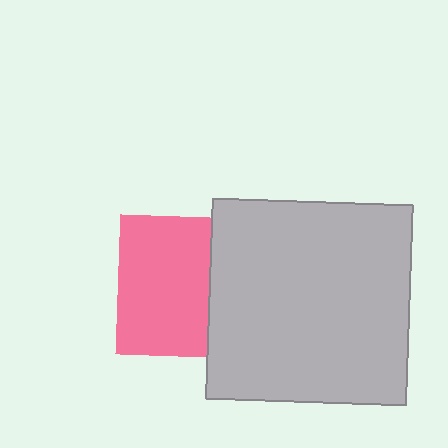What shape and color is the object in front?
The object in front is a light gray square.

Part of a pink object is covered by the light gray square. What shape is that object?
It is a square.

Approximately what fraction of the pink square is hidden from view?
Roughly 34% of the pink square is hidden behind the light gray square.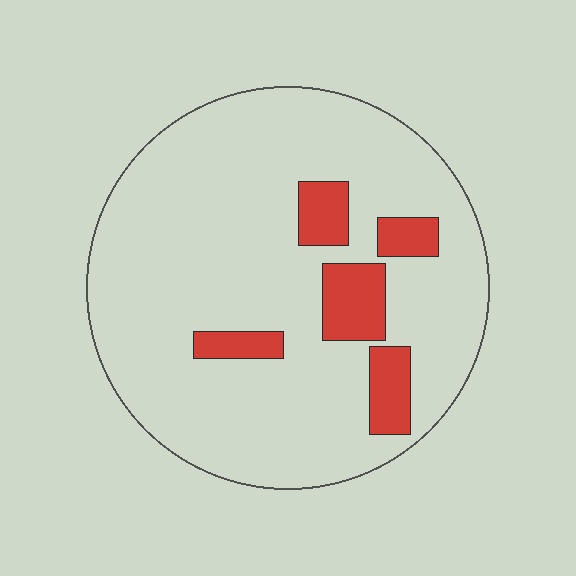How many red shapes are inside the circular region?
5.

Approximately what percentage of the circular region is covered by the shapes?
Approximately 15%.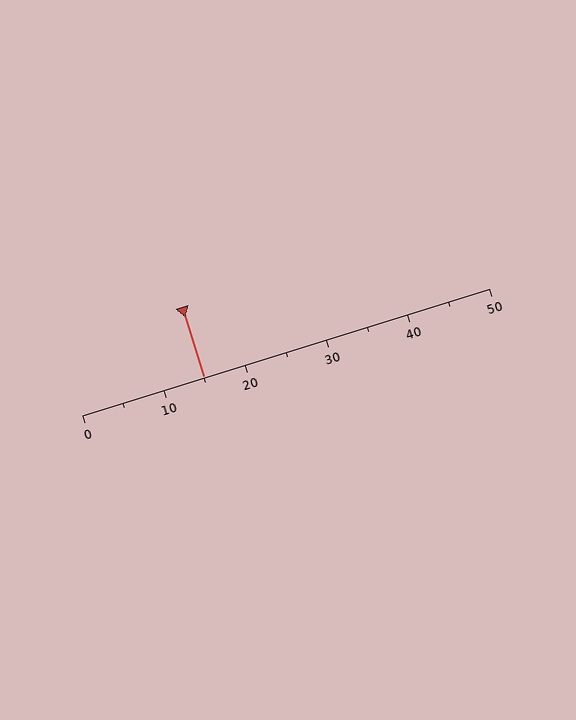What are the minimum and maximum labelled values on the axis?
The axis runs from 0 to 50.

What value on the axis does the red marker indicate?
The marker indicates approximately 15.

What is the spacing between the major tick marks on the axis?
The major ticks are spaced 10 apart.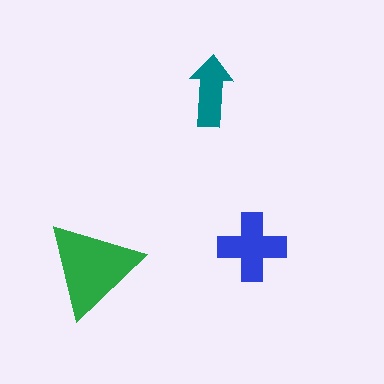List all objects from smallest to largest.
The teal arrow, the blue cross, the green triangle.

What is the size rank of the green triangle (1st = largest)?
1st.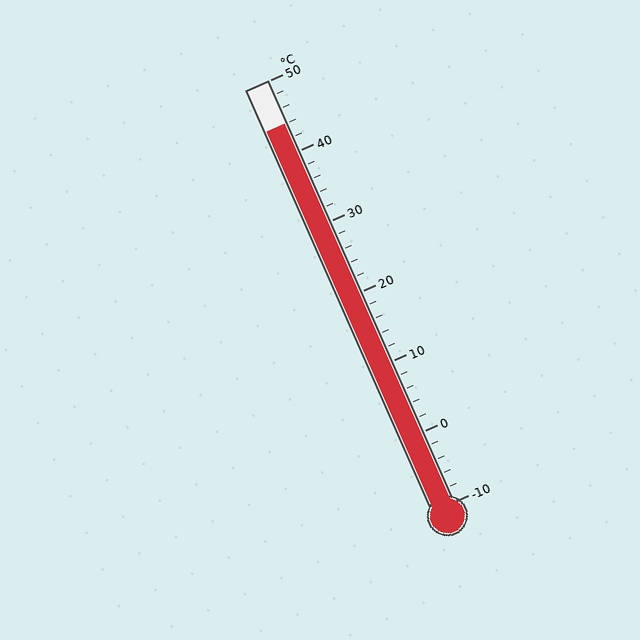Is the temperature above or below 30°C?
The temperature is above 30°C.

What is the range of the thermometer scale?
The thermometer scale ranges from -10°C to 50°C.